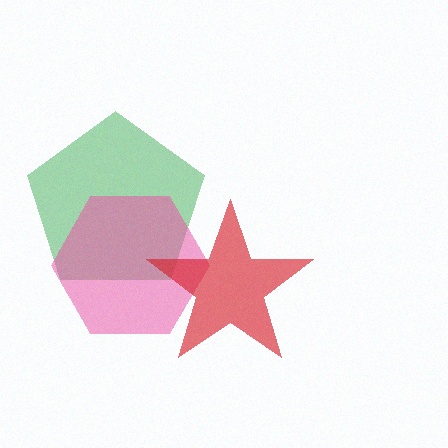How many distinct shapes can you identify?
There are 3 distinct shapes: a green pentagon, a pink hexagon, a red star.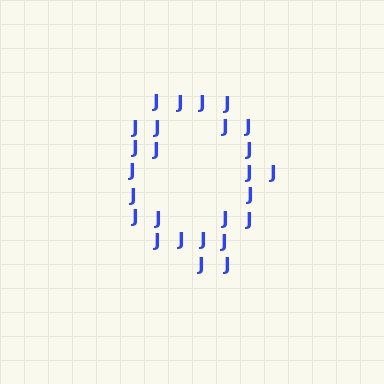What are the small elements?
The small elements are letter J's.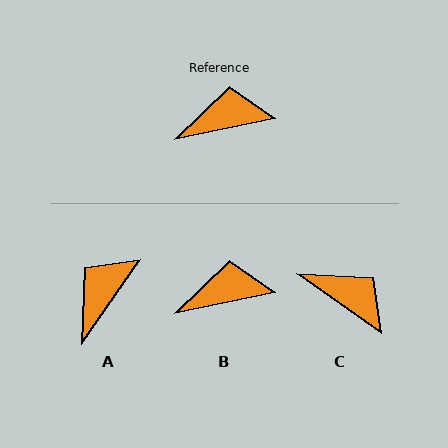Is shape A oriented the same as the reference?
No, it is off by about 44 degrees.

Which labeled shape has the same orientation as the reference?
B.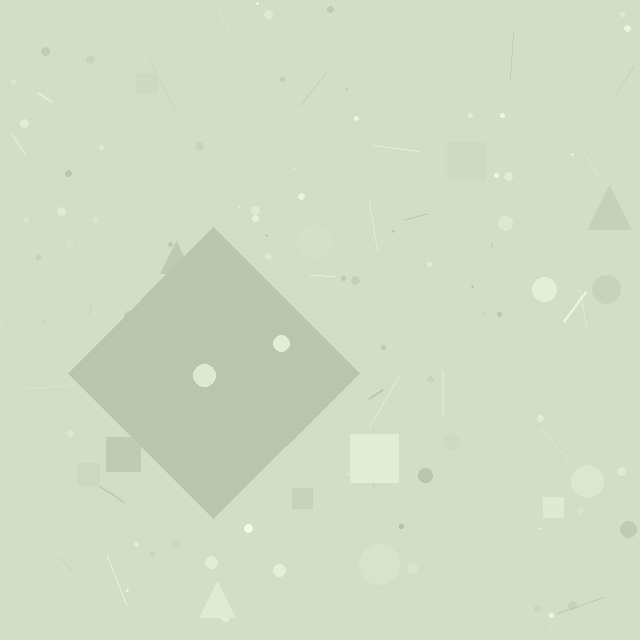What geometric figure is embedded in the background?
A diamond is embedded in the background.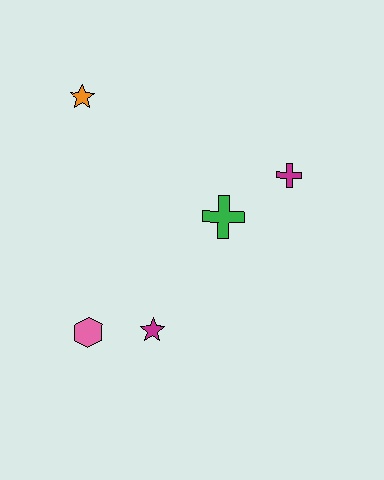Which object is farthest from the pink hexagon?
The magenta cross is farthest from the pink hexagon.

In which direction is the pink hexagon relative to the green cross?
The pink hexagon is to the left of the green cross.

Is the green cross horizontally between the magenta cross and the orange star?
Yes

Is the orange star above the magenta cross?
Yes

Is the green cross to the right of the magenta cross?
No